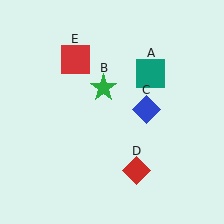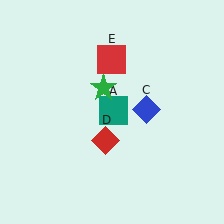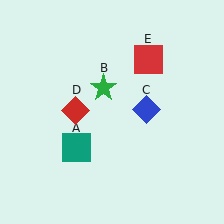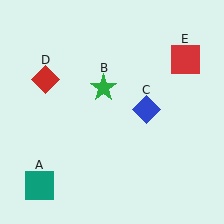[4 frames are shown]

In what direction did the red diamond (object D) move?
The red diamond (object D) moved up and to the left.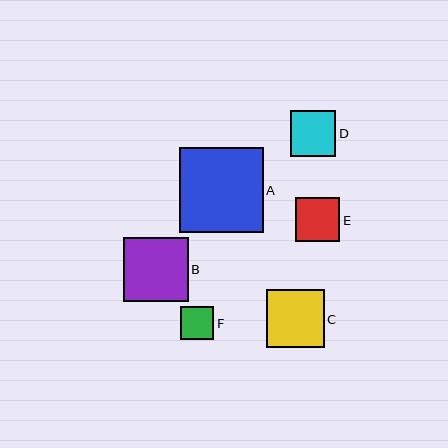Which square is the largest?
Square A is the largest with a size of approximately 84 pixels.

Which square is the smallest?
Square F is the smallest with a size of approximately 33 pixels.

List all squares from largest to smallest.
From largest to smallest: A, B, C, D, E, F.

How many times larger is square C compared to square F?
Square C is approximately 1.7 times the size of square F.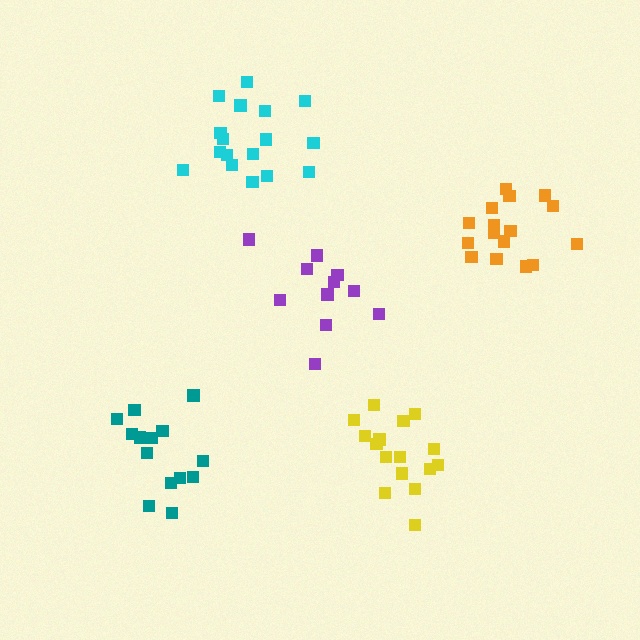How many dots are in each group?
Group 1: 14 dots, Group 2: 17 dots, Group 3: 16 dots, Group 4: 12 dots, Group 5: 16 dots (75 total).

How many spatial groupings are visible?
There are 5 spatial groupings.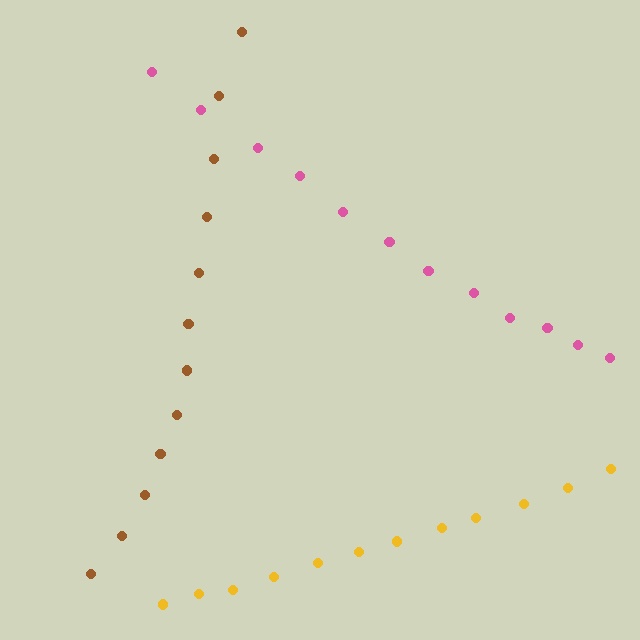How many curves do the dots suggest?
There are 3 distinct paths.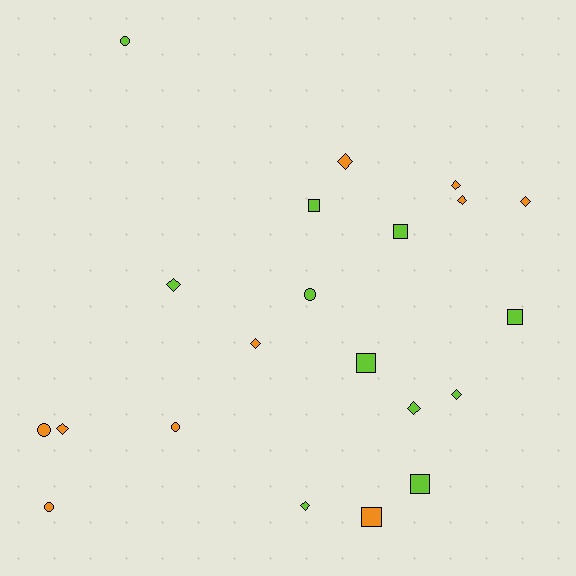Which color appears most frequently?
Lime, with 11 objects.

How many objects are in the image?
There are 21 objects.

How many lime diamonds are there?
There are 4 lime diamonds.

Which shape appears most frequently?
Diamond, with 10 objects.